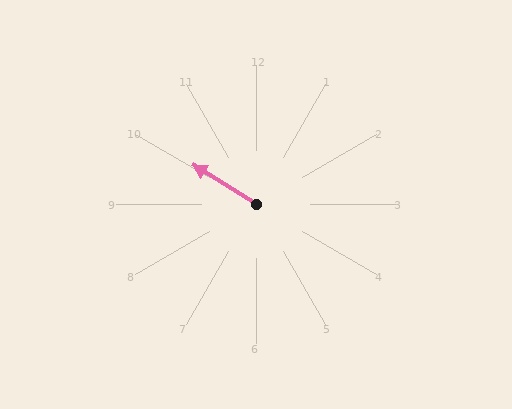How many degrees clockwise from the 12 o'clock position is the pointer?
Approximately 302 degrees.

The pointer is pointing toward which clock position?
Roughly 10 o'clock.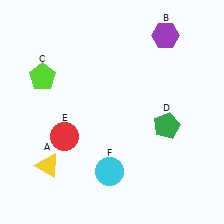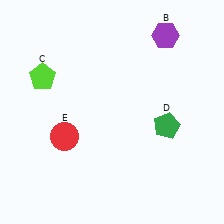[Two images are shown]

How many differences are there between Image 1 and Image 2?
There are 2 differences between the two images.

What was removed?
The cyan circle (F), the yellow triangle (A) were removed in Image 2.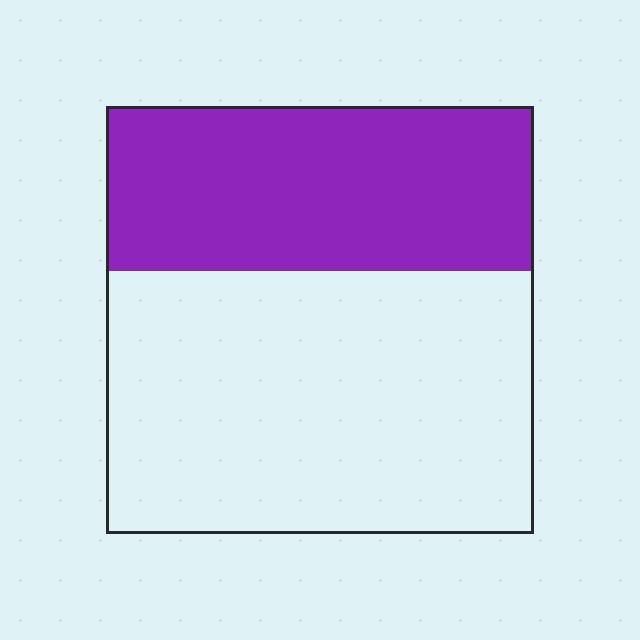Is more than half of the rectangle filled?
No.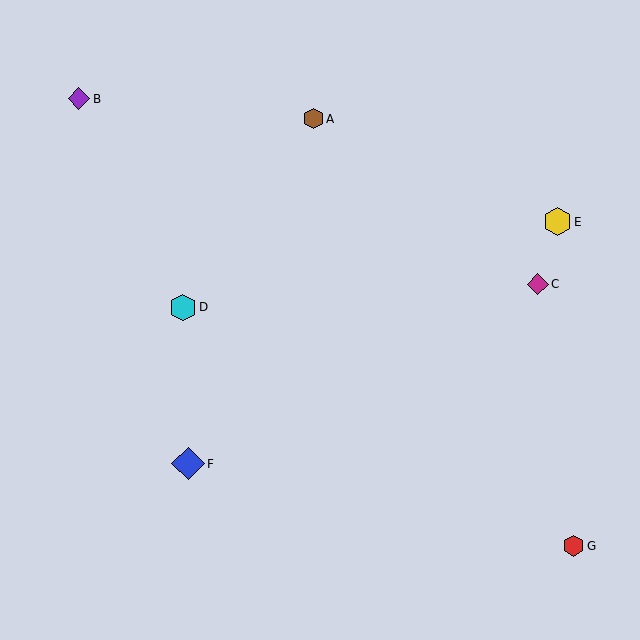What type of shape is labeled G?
Shape G is a red hexagon.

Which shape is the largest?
The blue diamond (labeled F) is the largest.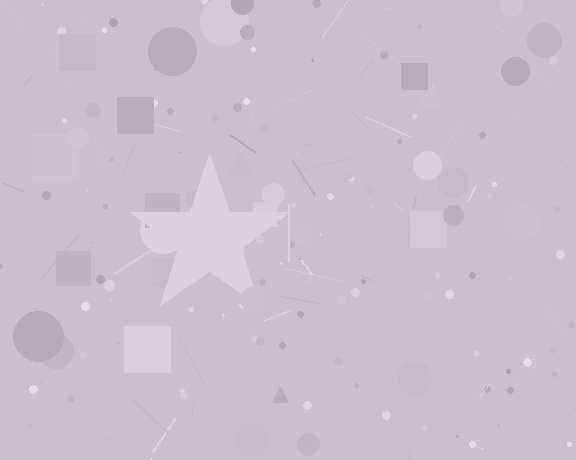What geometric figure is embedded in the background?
A star is embedded in the background.